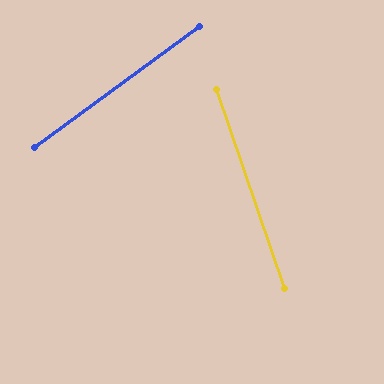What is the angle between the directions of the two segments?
Approximately 72 degrees.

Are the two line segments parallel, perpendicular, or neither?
Neither parallel nor perpendicular — they differ by about 72°.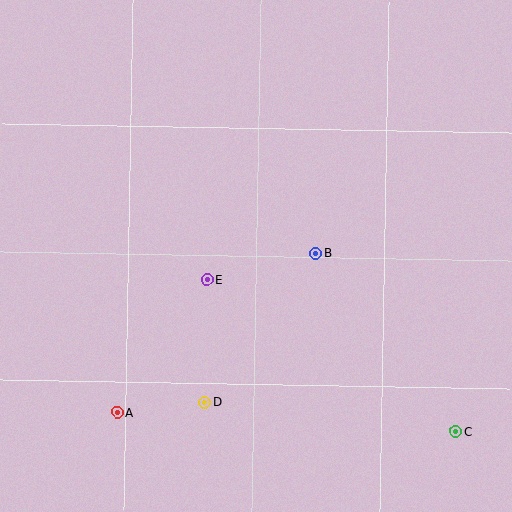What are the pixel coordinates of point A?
Point A is at (117, 412).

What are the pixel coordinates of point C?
Point C is at (456, 431).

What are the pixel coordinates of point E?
Point E is at (207, 280).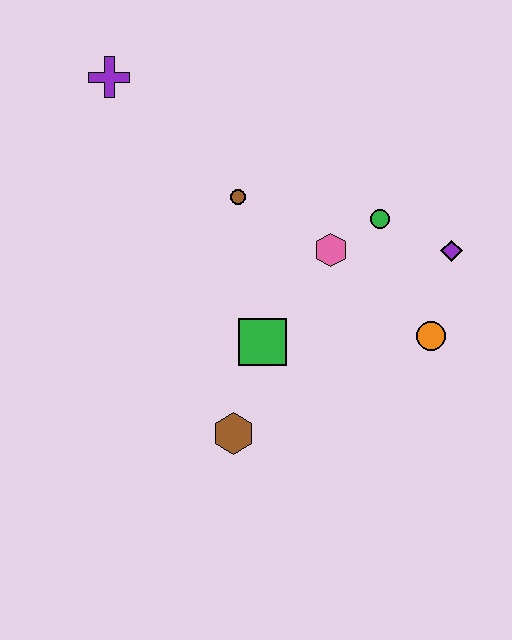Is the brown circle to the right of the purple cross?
Yes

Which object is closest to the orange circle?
The purple diamond is closest to the orange circle.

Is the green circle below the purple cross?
Yes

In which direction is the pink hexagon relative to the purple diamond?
The pink hexagon is to the left of the purple diamond.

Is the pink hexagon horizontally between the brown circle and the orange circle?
Yes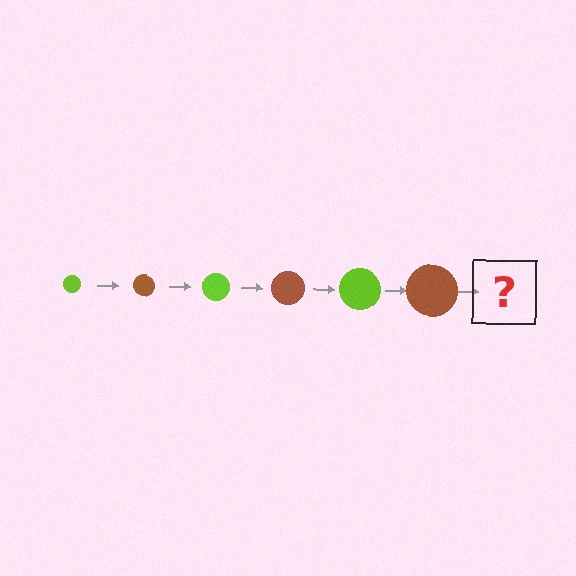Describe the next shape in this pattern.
It should be a lime circle, larger than the previous one.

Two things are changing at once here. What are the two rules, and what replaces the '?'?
The two rules are that the circle grows larger each step and the color cycles through lime and brown. The '?' should be a lime circle, larger than the previous one.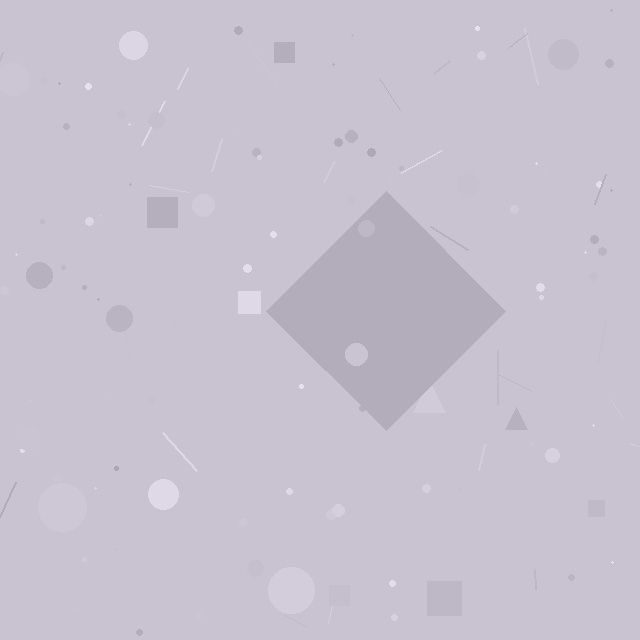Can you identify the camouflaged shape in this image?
The camouflaged shape is a diamond.